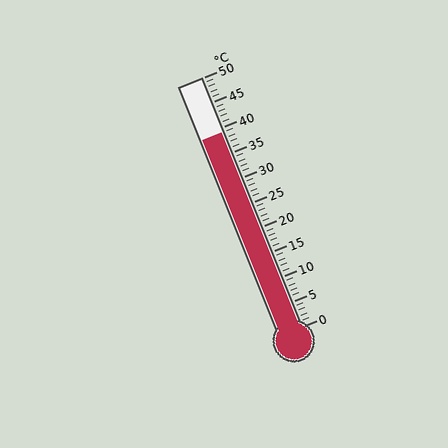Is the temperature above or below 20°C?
The temperature is above 20°C.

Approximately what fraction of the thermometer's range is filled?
The thermometer is filled to approximately 80% of its range.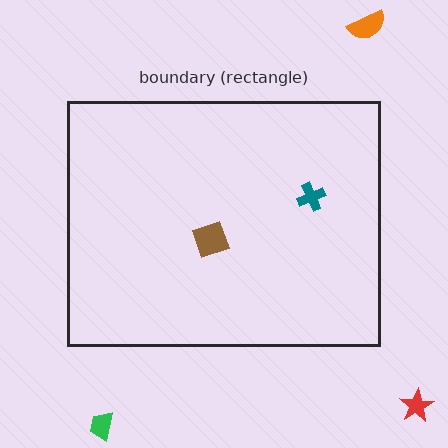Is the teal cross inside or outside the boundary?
Inside.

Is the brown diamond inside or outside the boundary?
Inside.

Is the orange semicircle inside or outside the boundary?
Outside.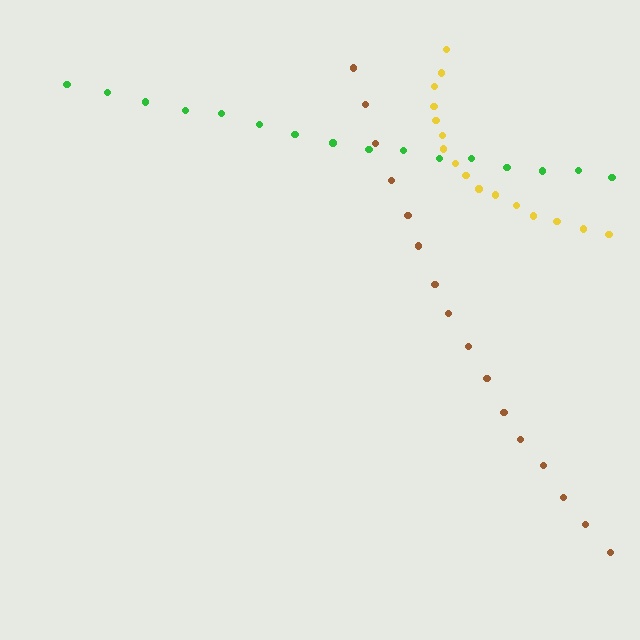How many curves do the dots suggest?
There are 3 distinct paths.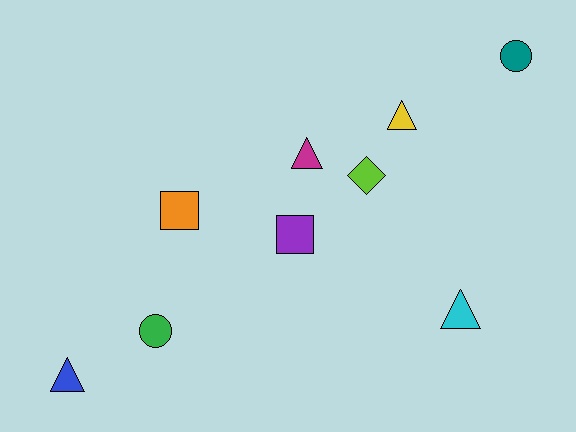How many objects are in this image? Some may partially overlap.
There are 9 objects.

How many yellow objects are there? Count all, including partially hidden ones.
There is 1 yellow object.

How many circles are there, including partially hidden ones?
There are 2 circles.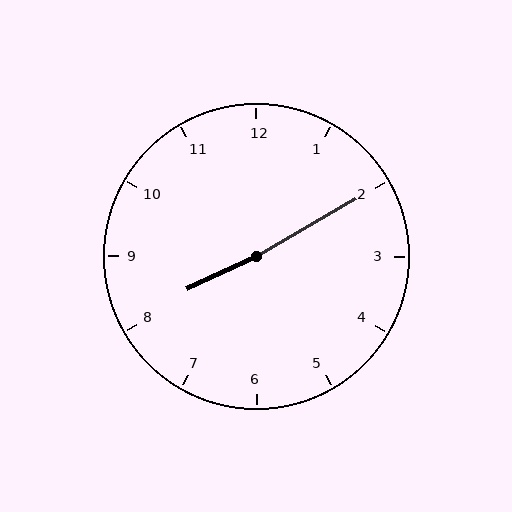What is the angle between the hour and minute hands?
Approximately 175 degrees.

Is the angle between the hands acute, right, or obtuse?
It is obtuse.